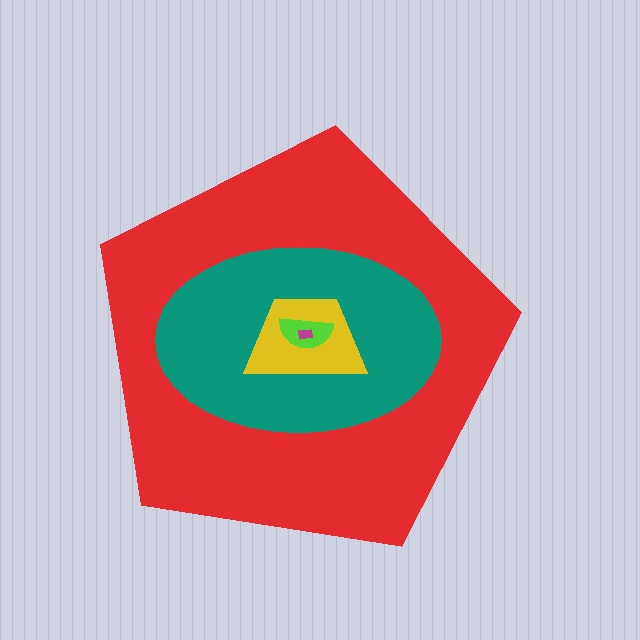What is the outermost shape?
The red pentagon.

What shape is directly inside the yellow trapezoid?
The lime semicircle.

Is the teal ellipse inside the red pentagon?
Yes.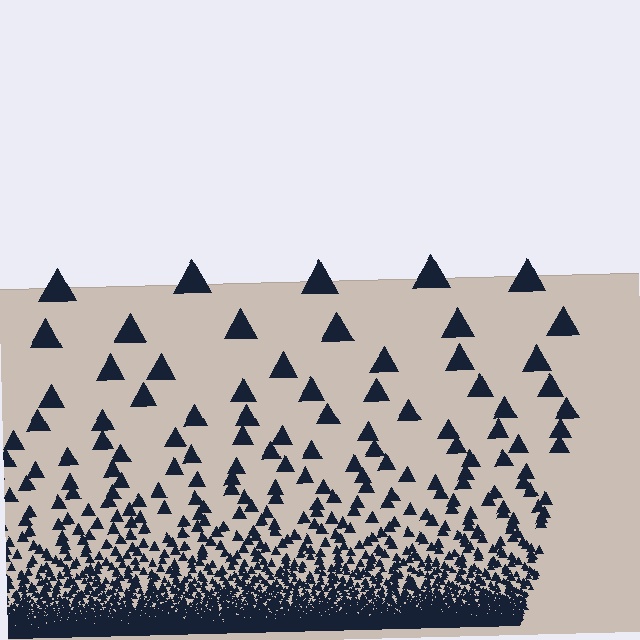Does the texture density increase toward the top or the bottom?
Density increases toward the bottom.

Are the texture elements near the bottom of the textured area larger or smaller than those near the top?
Smaller. The gradient is inverted — elements near the bottom are smaller and denser.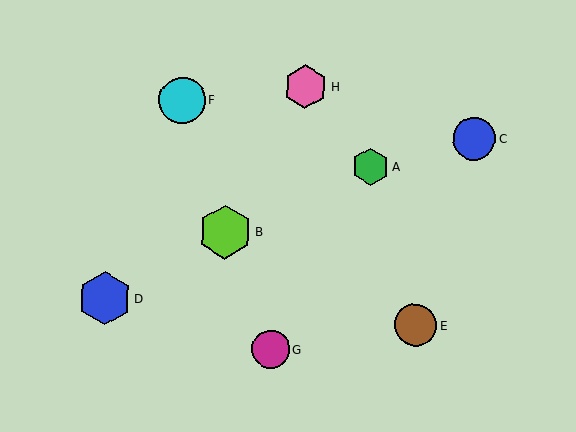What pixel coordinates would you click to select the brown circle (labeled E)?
Click at (415, 325) to select the brown circle E.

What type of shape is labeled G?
Shape G is a magenta circle.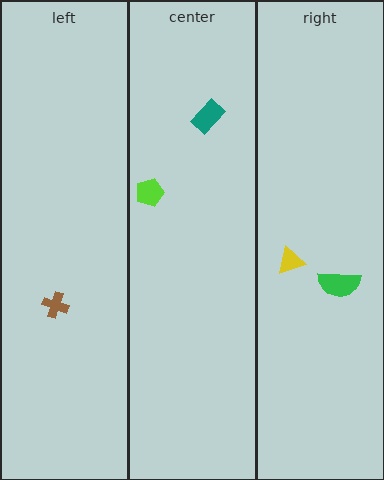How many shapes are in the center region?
2.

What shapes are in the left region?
The brown cross.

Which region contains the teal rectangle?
The center region.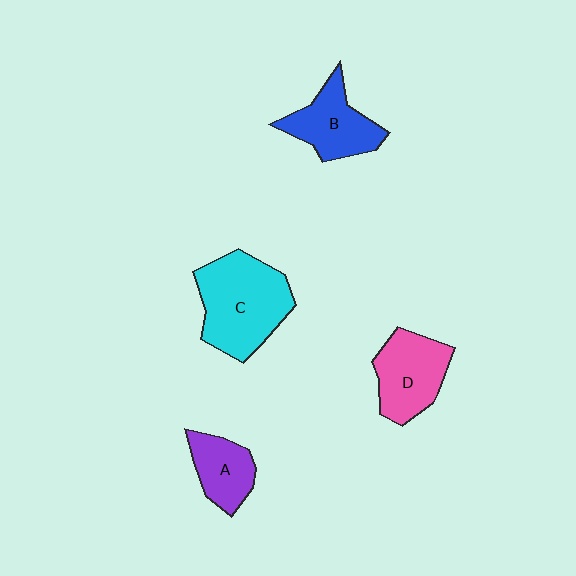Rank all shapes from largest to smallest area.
From largest to smallest: C (cyan), D (pink), B (blue), A (purple).